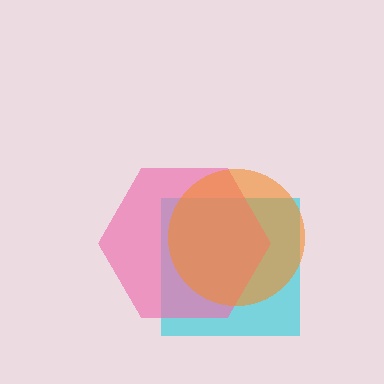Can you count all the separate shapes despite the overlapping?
Yes, there are 3 separate shapes.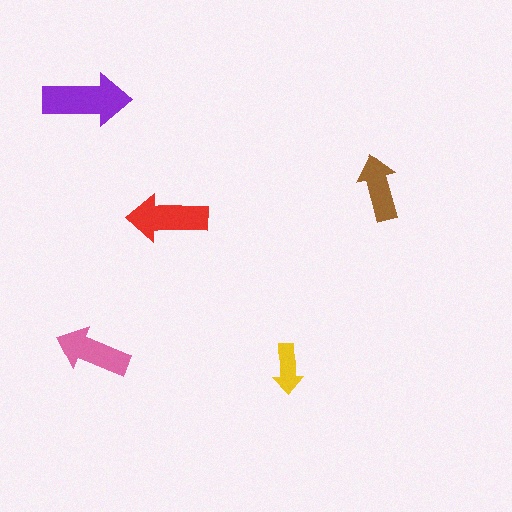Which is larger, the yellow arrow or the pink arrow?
The pink one.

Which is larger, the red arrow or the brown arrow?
The red one.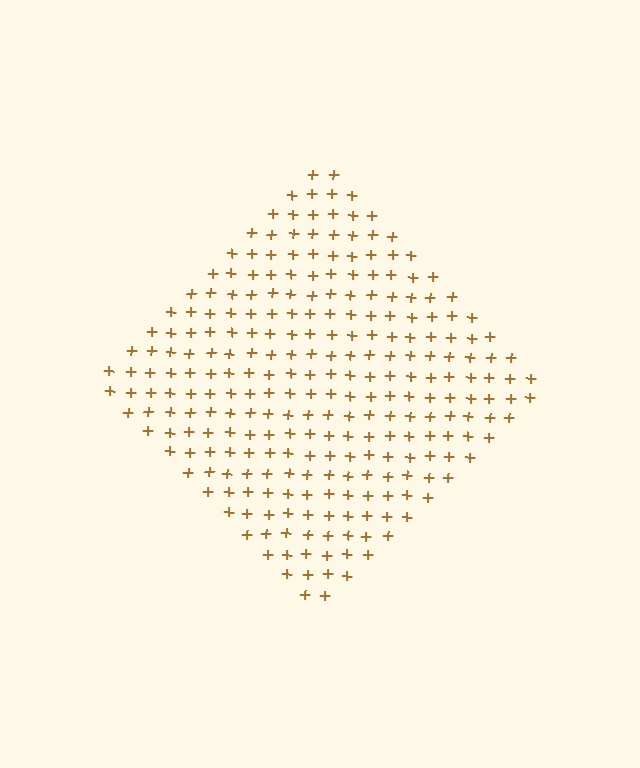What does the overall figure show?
The overall figure shows a diamond.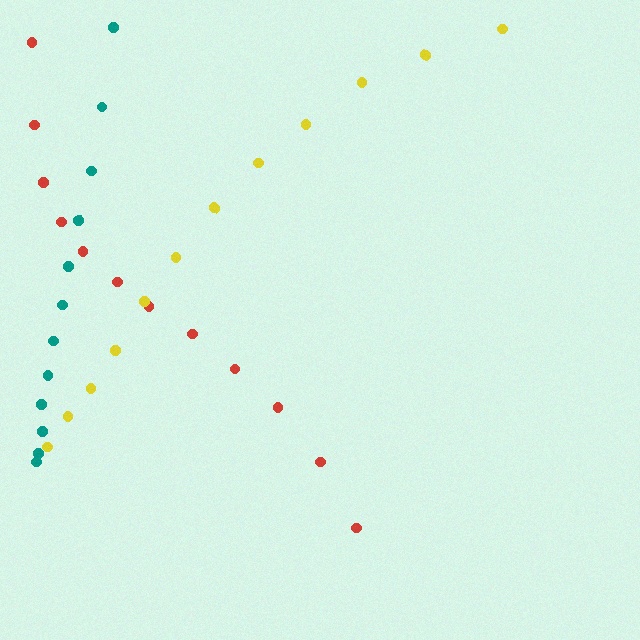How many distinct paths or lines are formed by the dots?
There are 3 distinct paths.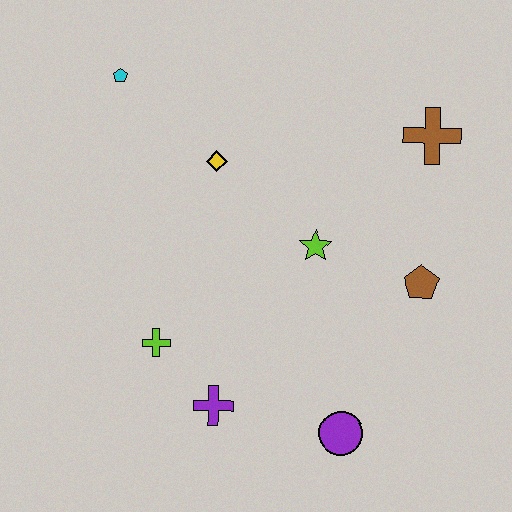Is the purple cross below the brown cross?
Yes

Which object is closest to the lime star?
The brown pentagon is closest to the lime star.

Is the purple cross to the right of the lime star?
No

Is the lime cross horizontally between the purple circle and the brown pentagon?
No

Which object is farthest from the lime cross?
The brown cross is farthest from the lime cross.